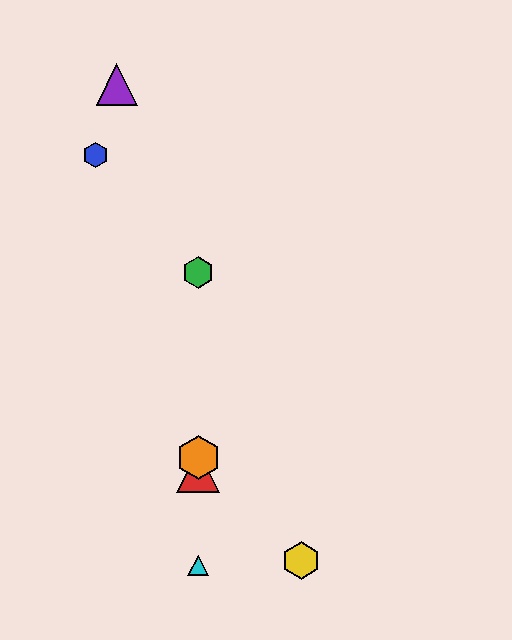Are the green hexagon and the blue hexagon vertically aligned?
No, the green hexagon is at x≈198 and the blue hexagon is at x≈96.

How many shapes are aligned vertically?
4 shapes (the red triangle, the green hexagon, the orange hexagon, the cyan triangle) are aligned vertically.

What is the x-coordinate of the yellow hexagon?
The yellow hexagon is at x≈301.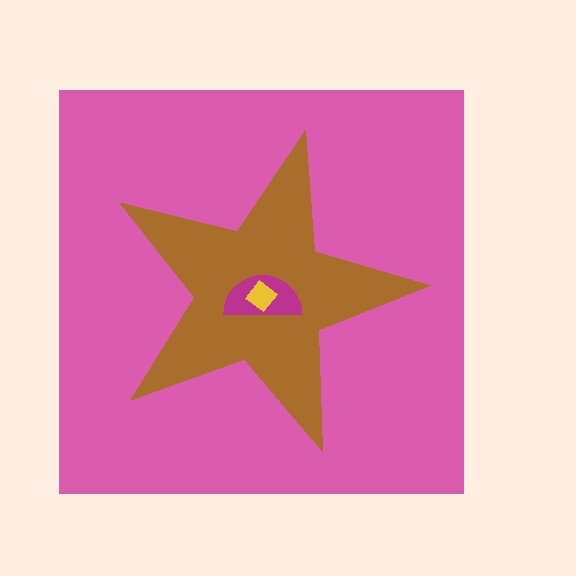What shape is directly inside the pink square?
The brown star.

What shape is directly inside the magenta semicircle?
The yellow diamond.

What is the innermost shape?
The yellow diamond.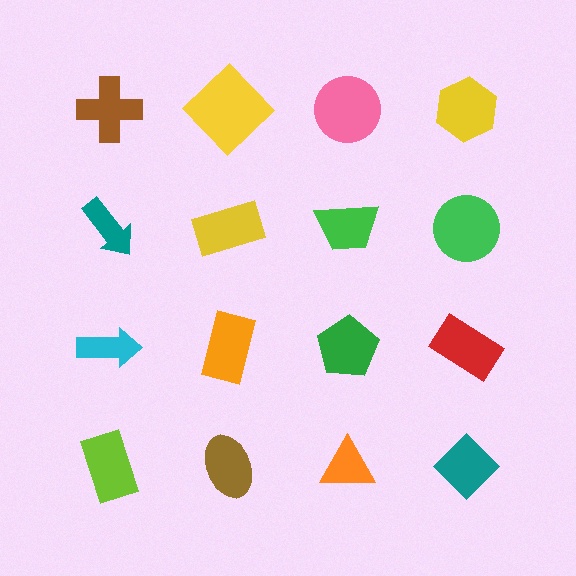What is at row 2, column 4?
A green circle.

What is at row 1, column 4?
A yellow hexagon.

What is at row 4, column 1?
A lime rectangle.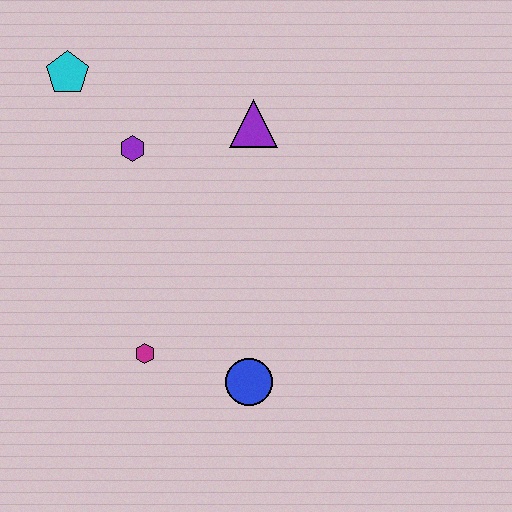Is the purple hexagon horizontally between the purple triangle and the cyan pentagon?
Yes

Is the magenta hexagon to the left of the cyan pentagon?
No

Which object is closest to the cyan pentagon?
The purple hexagon is closest to the cyan pentagon.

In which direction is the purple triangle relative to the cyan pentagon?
The purple triangle is to the right of the cyan pentagon.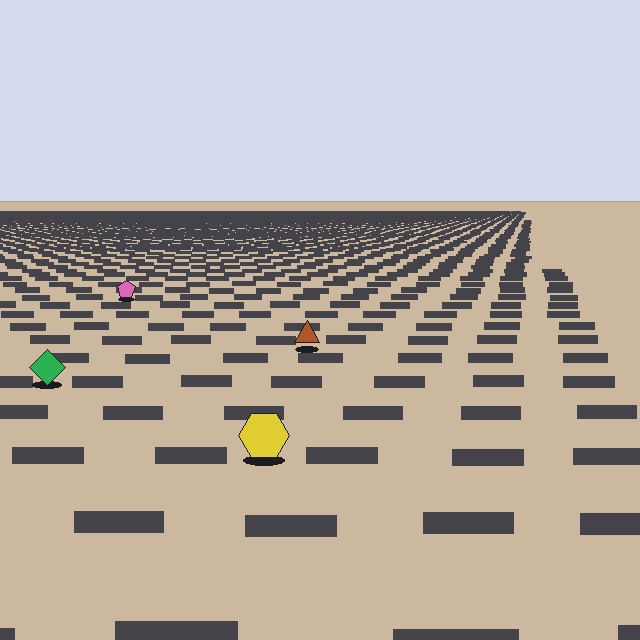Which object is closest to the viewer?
The yellow hexagon is closest. The texture marks near it are larger and more spread out.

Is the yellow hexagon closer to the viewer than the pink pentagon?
Yes. The yellow hexagon is closer — you can tell from the texture gradient: the ground texture is coarser near it.